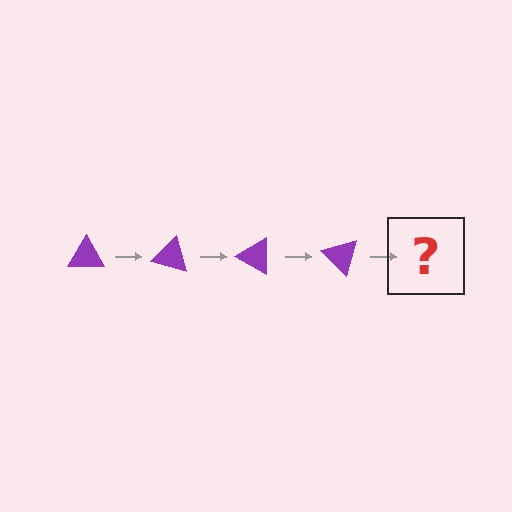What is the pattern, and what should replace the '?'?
The pattern is that the triangle rotates 15 degrees each step. The '?' should be a purple triangle rotated 60 degrees.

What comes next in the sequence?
The next element should be a purple triangle rotated 60 degrees.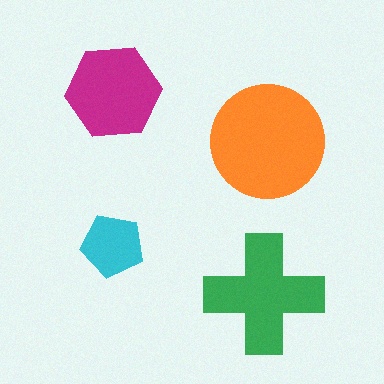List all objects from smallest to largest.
The cyan pentagon, the magenta hexagon, the green cross, the orange circle.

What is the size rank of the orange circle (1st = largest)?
1st.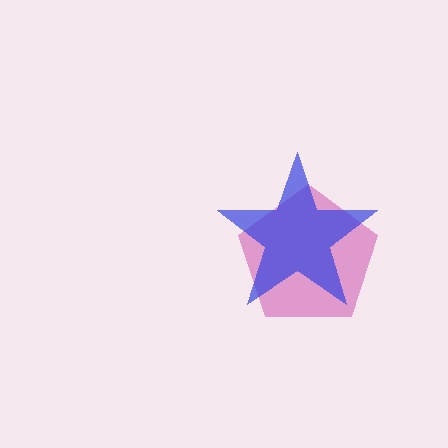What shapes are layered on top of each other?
The layered shapes are: a magenta pentagon, a blue star.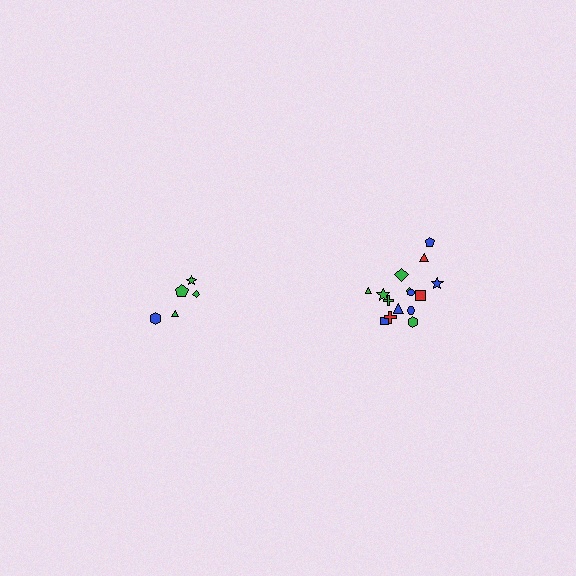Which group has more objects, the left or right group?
The right group.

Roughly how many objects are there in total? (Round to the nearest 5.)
Roughly 20 objects in total.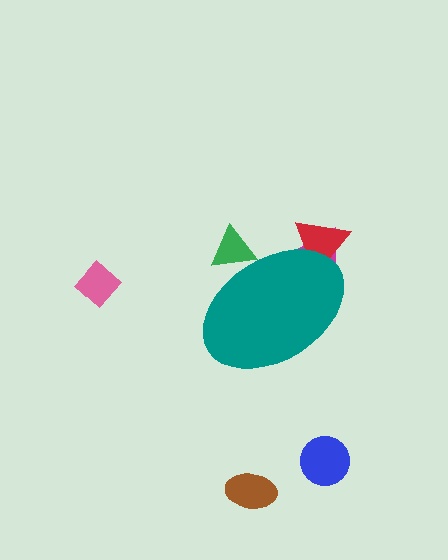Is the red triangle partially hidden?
Yes, the red triangle is partially hidden behind the teal ellipse.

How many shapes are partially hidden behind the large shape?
3 shapes are partially hidden.